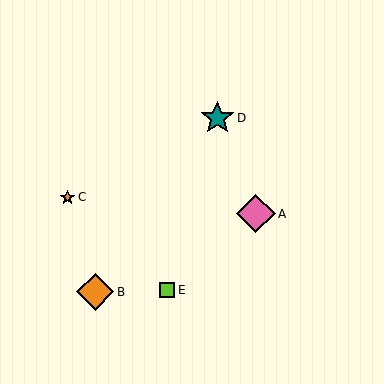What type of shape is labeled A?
Shape A is a pink diamond.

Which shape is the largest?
The pink diamond (labeled A) is the largest.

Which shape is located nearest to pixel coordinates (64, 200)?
The orange star (labeled C) at (68, 197) is nearest to that location.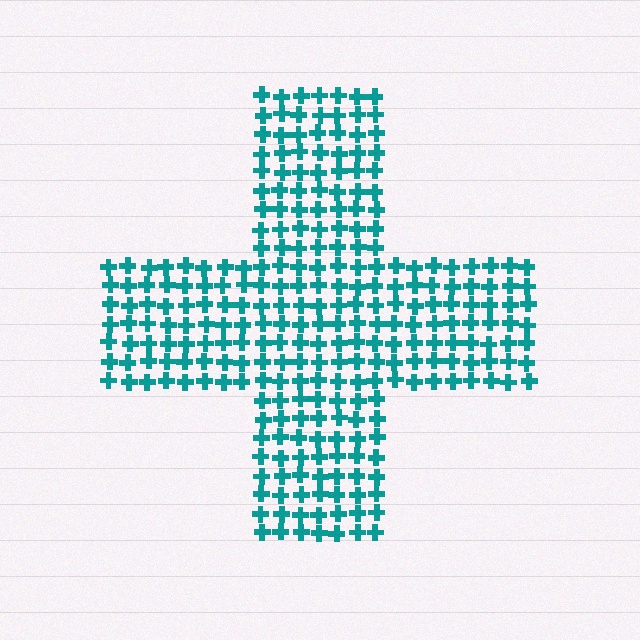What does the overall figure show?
The overall figure shows a cross.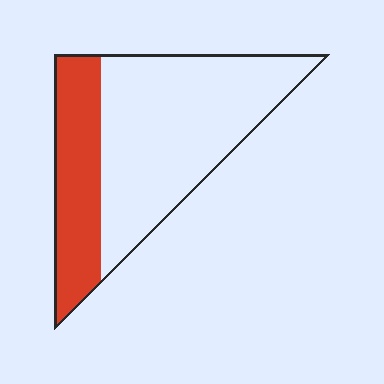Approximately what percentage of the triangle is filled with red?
Approximately 30%.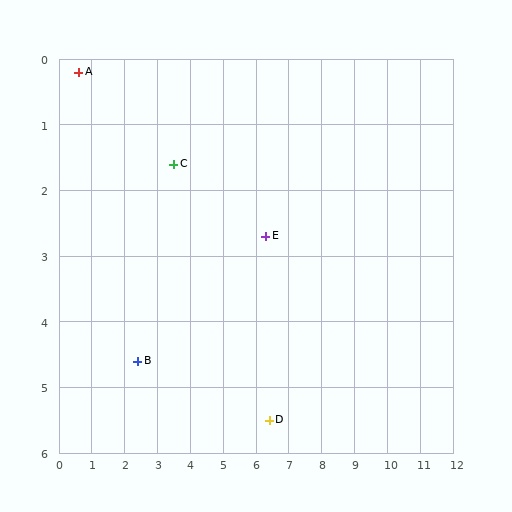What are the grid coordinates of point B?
Point B is at approximately (2.4, 4.6).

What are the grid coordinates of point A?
Point A is at approximately (0.6, 0.2).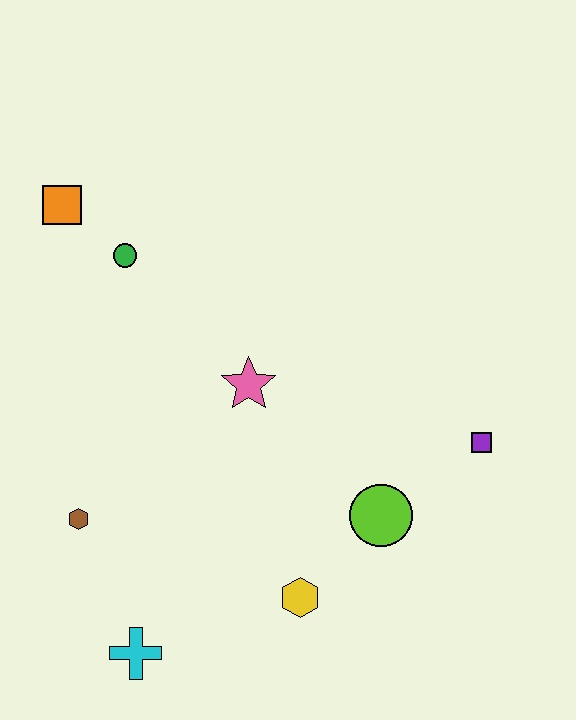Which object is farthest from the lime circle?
The orange square is farthest from the lime circle.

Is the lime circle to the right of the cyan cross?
Yes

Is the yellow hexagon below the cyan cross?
No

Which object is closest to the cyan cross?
The brown hexagon is closest to the cyan cross.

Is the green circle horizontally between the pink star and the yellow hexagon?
No